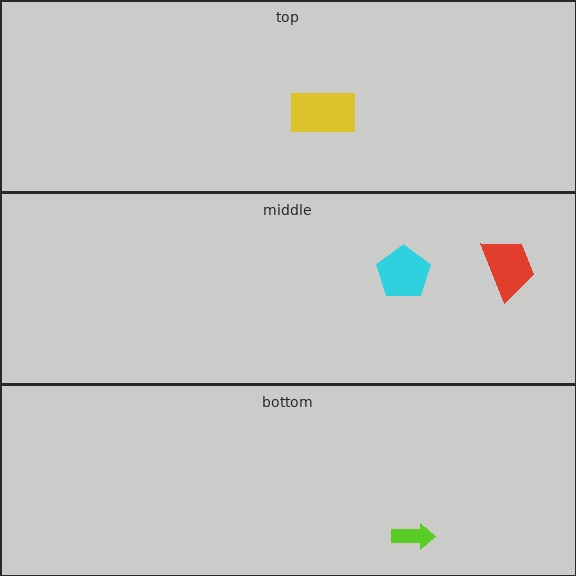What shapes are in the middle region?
The red trapezoid, the cyan pentagon.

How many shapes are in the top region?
1.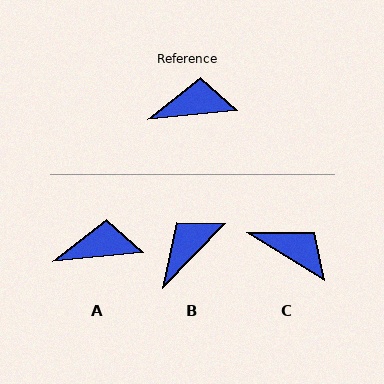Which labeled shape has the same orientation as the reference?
A.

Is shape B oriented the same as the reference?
No, it is off by about 40 degrees.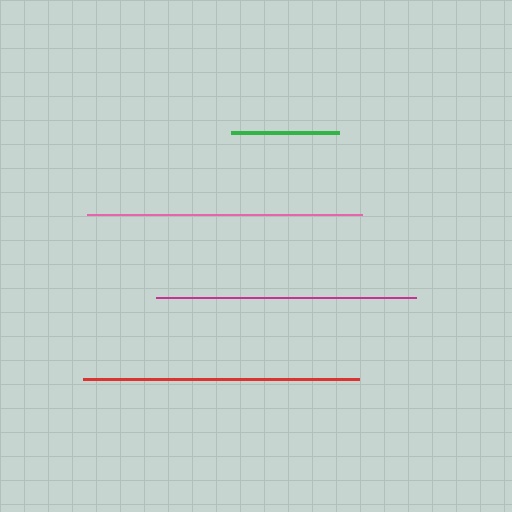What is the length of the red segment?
The red segment is approximately 276 pixels long.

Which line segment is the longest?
The red line is the longest at approximately 276 pixels.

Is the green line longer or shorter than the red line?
The red line is longer than the green line.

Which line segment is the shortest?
The green line is the shortest at approximately 108 pixels.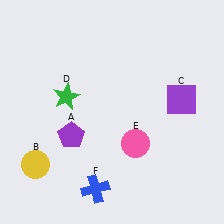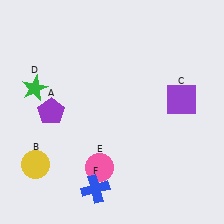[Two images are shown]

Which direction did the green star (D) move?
The green star (D) moved left.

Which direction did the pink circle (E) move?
The pink circle (E) moved left.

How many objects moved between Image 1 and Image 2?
3 objects moved between the two images.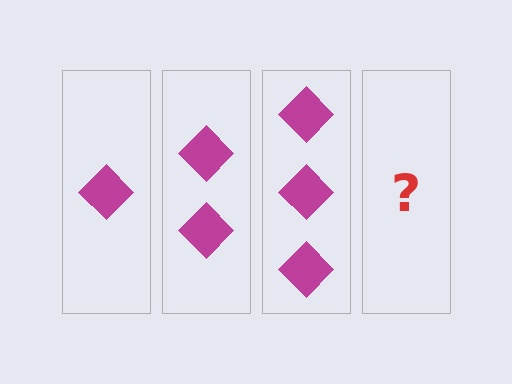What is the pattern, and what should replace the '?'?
The pattern is that each step adds one more diamond. The '?' should be 4 diamonds.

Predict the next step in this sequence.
The next step is 4 diamonds.